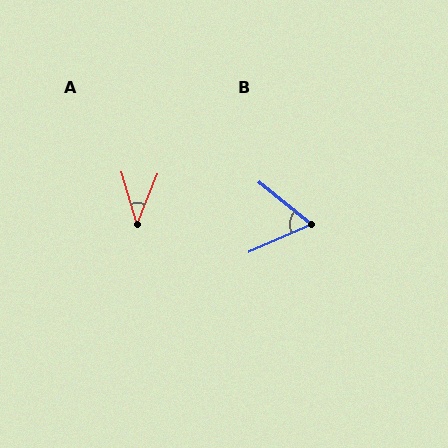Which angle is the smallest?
A, at approximately 39 degrees.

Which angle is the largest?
B, at approximately 62 degrees.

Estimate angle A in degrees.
Approximately 39 degrees.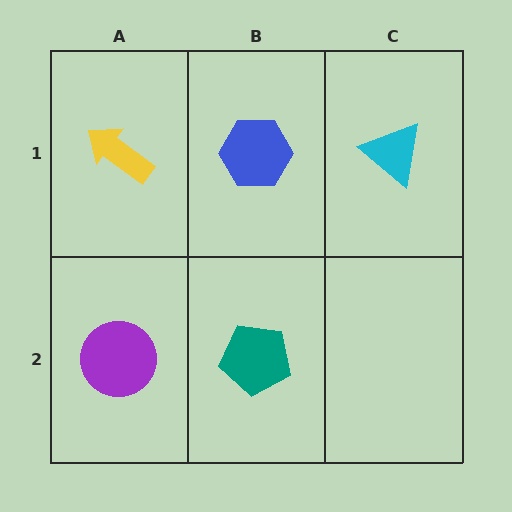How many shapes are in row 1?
3 shapes.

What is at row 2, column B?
A teal pentagon.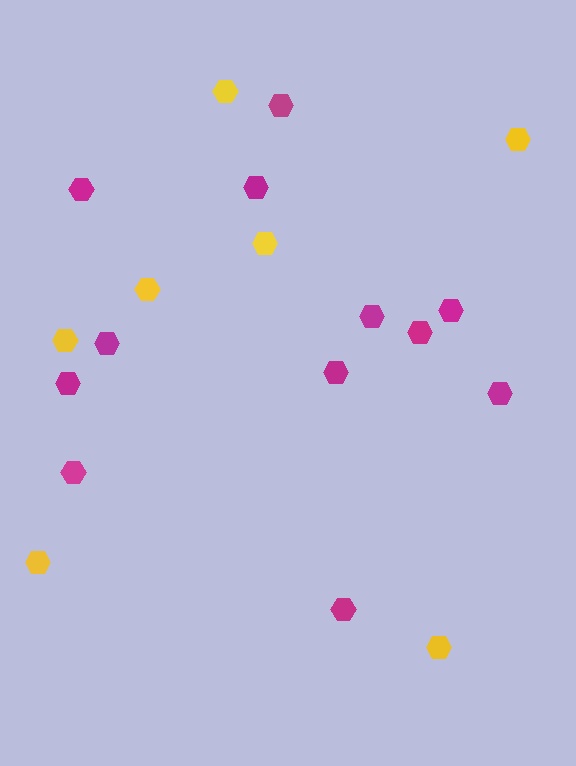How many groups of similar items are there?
There are 2 groups: one group of magenta hexagons (12) and one group of yellow hexagons (7).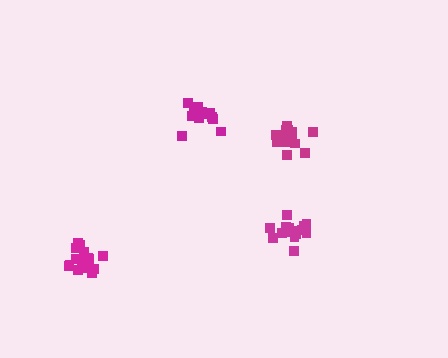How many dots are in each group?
Group 1: 13 dots, Group 2: 17 dots, Group 3: 16 dots, Group 4: 17 dots (63 total).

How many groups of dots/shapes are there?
There are 4 groups.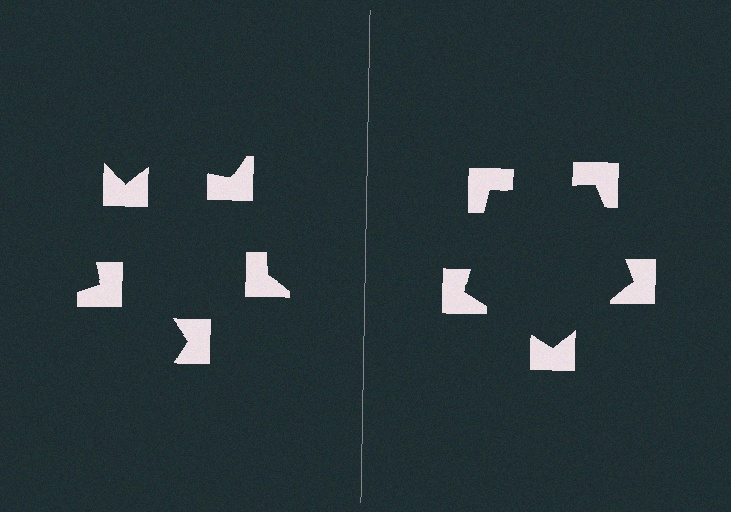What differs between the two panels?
The notched squares are positioned identically on both sides; only the wedge orientations differ. On the right they align to a pentagon; on the left they are misaligned.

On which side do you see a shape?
An illusory pentagon appears on the right side. On the left side the wedge cuts are rotated, so no coherent shape forms.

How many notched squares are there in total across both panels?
10 — 5 on each side.